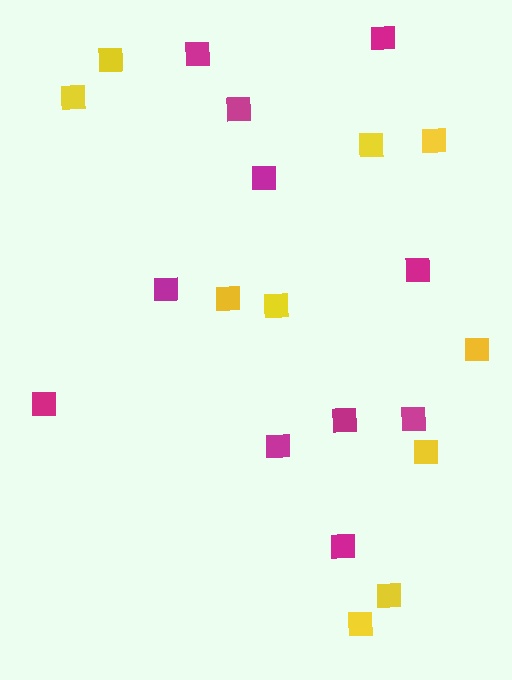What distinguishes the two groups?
There are 2 groups: one group of magenta squares (11) and one group of yellow squares (10).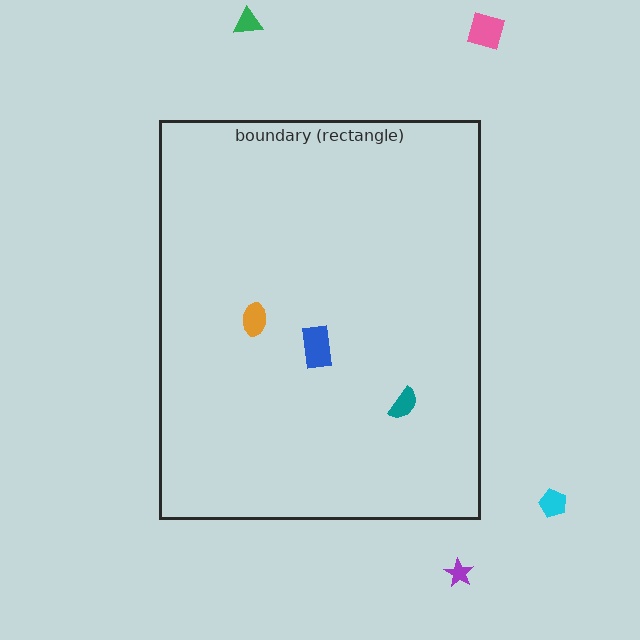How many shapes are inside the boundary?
3 inside, 4 outside.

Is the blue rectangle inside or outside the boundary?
Inside.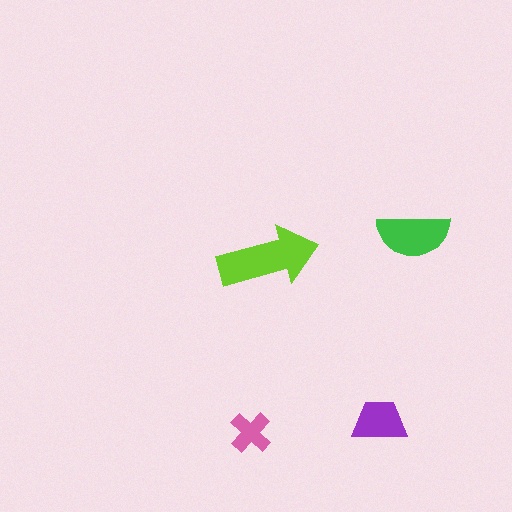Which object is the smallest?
The pink cross.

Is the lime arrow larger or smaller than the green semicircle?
Larger.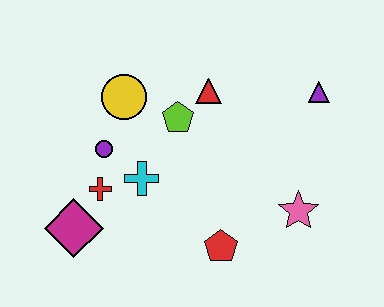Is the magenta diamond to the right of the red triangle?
No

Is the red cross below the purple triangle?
Yes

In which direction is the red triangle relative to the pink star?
The red triangle is above the pink star.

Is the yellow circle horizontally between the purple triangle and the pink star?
No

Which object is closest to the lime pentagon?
The red triangle is closest to the lime pentagon.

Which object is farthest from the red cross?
The purple triangle is farthest from the red cross.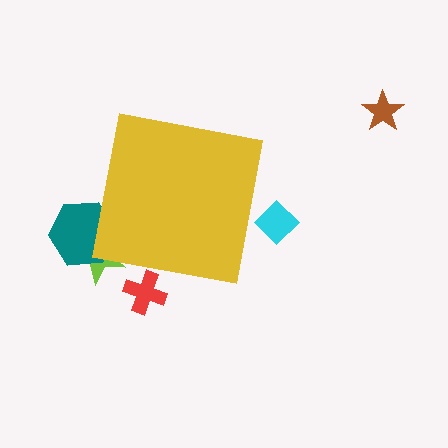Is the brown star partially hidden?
No, the brown star is fully visible.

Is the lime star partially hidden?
Yes, the lime star is partially hidden behind the yellow square.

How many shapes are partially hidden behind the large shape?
4 shapes are partially hidden.